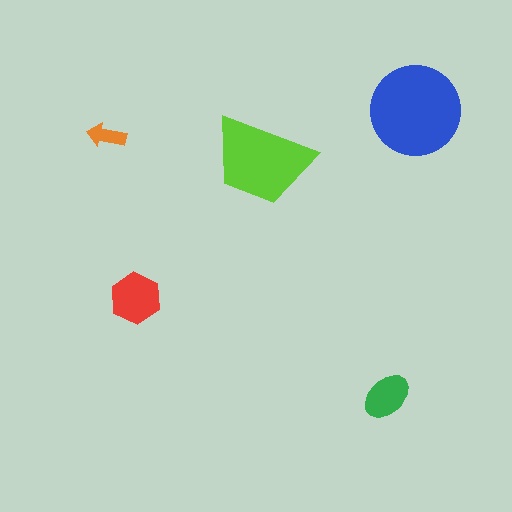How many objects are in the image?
There are 5 objects in the image.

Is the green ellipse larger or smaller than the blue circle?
Smaller.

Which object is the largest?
The blue circle.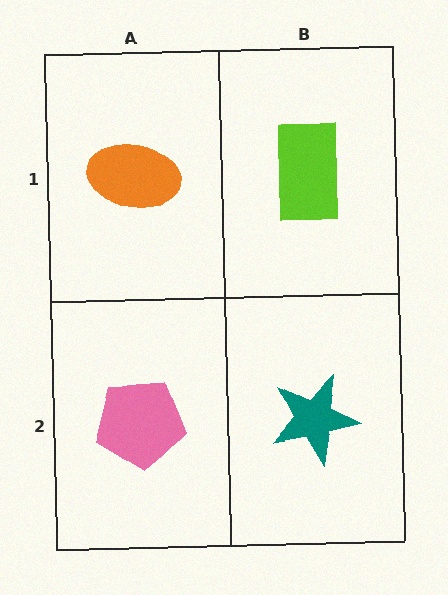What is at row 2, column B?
A teal star.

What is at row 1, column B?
A lime rectangle.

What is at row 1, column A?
An orange ellipse.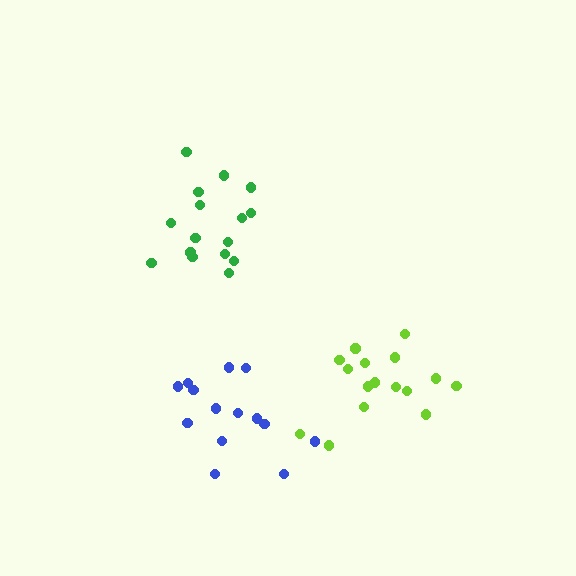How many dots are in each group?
Group 1: 14 dots, Group 2: 16 dots, Group 3: 16 dots (46 total).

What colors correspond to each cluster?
The clusters are colored: blue, lime, green.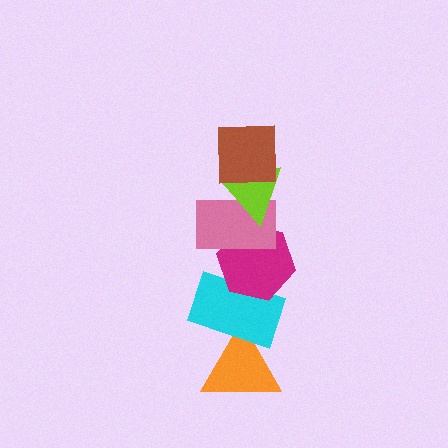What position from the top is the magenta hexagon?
The magenta hexagon is 4th from the top.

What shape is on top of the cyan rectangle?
The magenta hexagon is on top of the cyan rectangle.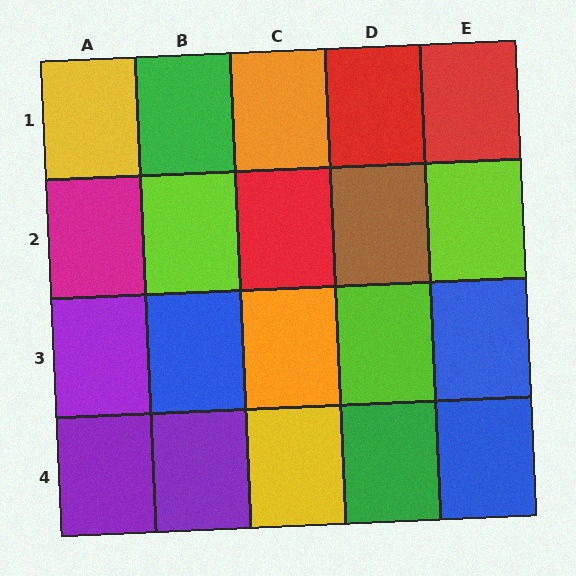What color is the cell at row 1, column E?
Red.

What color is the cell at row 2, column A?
Magenta.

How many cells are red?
3 cells are red.